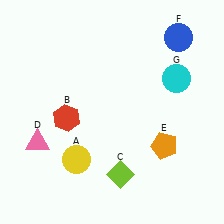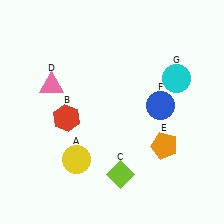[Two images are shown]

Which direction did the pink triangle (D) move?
The pink triangle (D) moved up.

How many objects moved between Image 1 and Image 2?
2 objects moved between the two images.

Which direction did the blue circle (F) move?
The blue circle (F) moved down.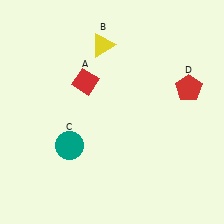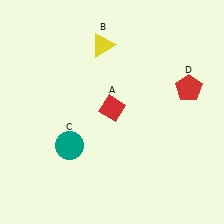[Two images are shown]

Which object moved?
The red diamond (A) moved right.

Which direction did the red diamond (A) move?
The red diamond (A) moved right.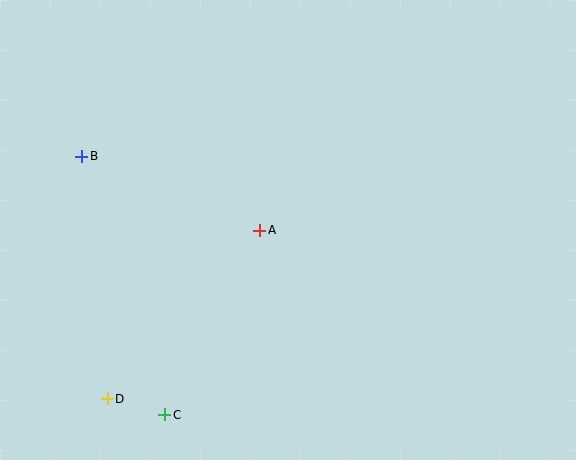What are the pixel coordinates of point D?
Point D is at (107, 399).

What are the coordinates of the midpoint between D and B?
The midpoint between D and B is at (94, 277).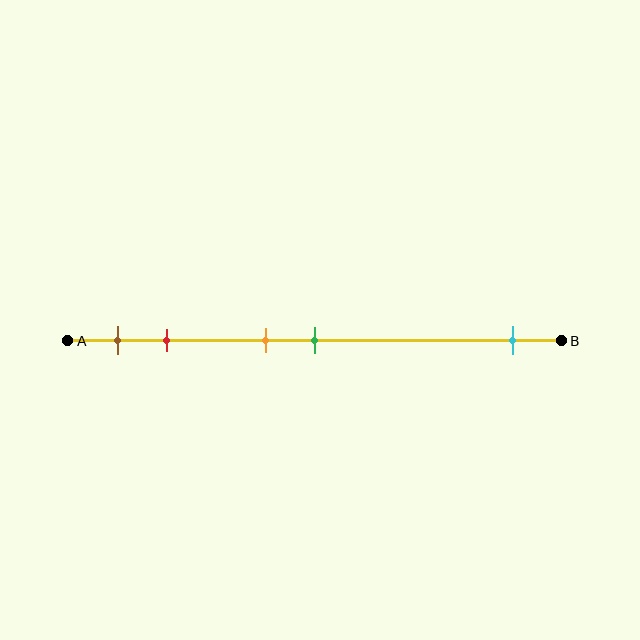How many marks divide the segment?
There are 5 marks dividing the segment.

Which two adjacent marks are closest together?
The orange and green marks are the closest adjacent pair.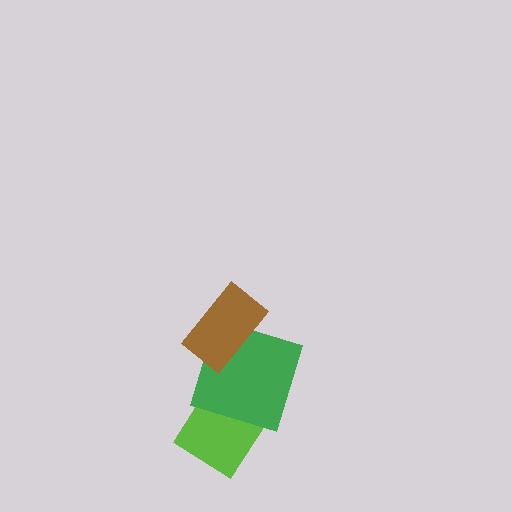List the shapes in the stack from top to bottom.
From top to bottom: the brown rectangle, the green square, the lime diamond.